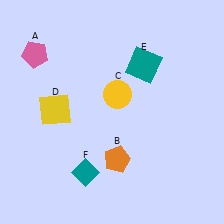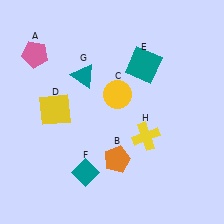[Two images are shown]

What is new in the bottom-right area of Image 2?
A yellow cross (H) was added in the bottom-right area of Image 2.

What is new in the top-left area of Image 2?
A teal triangle (G) was added in the top-left area of Image 2.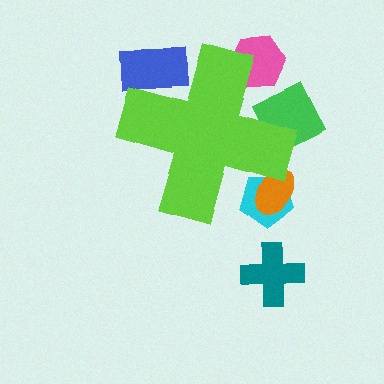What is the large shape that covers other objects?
A lime cross.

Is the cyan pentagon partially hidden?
Yes, the cyan pentagon is partially hidden behind the lime cross.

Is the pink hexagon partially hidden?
Yes, the pink hexagon is partially hidden behind the lime cross.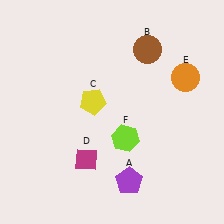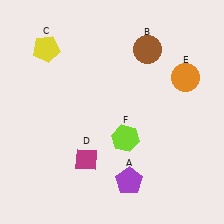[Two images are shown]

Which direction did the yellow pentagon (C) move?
The yellow pentagon (C) moved up.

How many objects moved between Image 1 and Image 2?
1 object moved between the two images.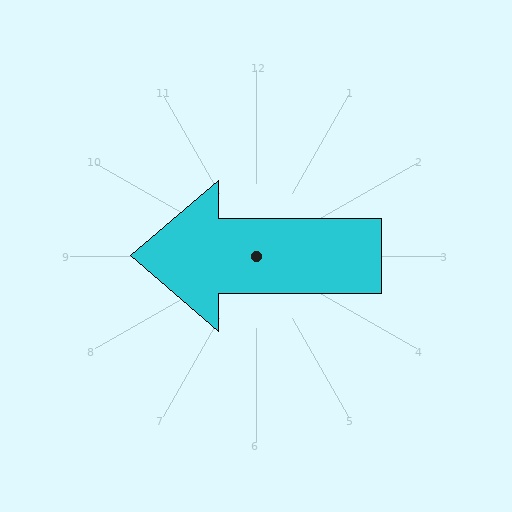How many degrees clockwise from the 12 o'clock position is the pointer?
Approximately 270 degrees.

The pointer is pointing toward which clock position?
Roughly 9 o'clock.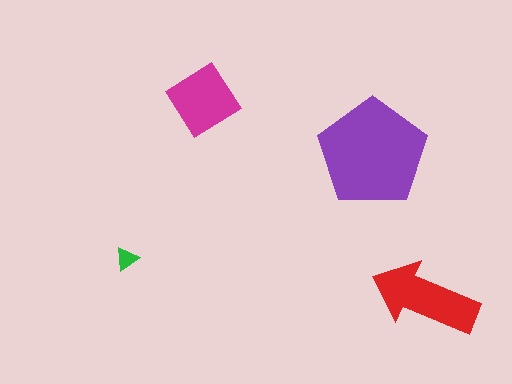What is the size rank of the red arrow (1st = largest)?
2nd.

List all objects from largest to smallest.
The purple pentagon, the red arrow, the magenta diamond, the green triangle.